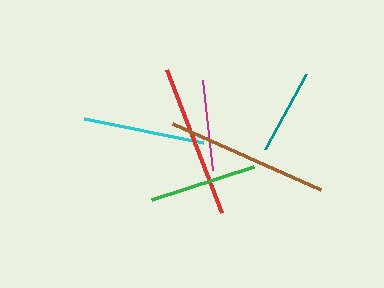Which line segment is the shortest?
The teal line is the shortest at approximately 86 pixels.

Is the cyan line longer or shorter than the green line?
The cyan line is longer than the green line.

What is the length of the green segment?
The green segment is approximately 106 pixels long.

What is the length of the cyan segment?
The cyan segment is approximately 122 pixels long.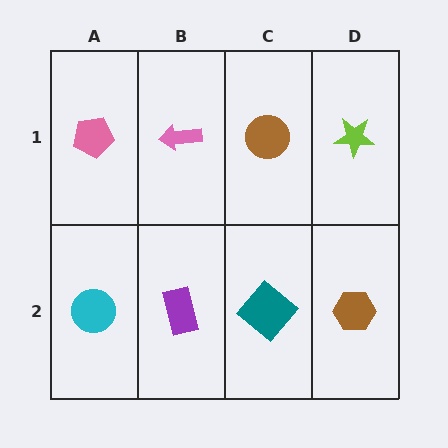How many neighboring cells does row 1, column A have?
2.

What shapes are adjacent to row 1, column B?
A purple rectangle (row 2, column B), a pink pentagon (row 1, column A), a brown circle (row 1, column C).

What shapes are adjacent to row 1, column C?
A teal diamond (row 2, column C), a pink arrow (row 1, column B), a lime star (row 1, column D).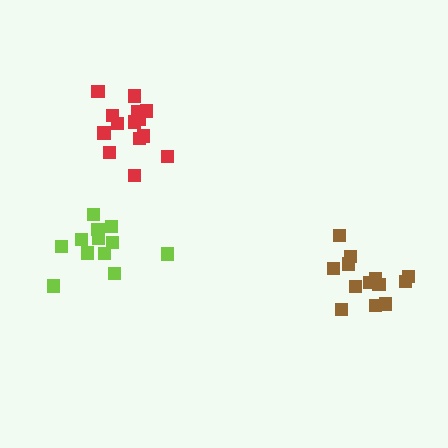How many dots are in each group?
Group 1: 12 dots, Group 2: 14 dots, Group 3: 13 dots (39 total).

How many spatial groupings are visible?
There are 3 spatial groupings.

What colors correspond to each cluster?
The clusters are colored: lime, red, brown.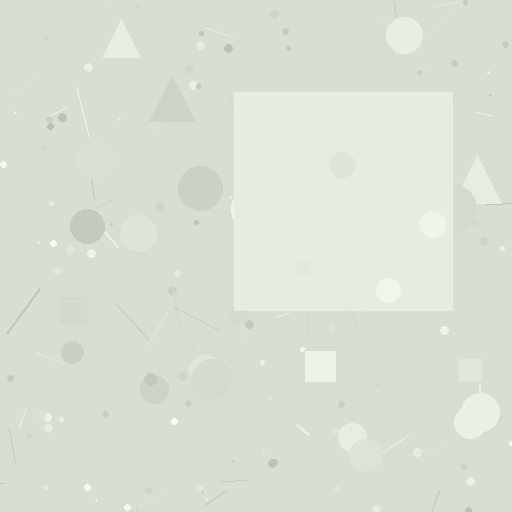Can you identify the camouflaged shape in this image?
The camouflaged shape is a square.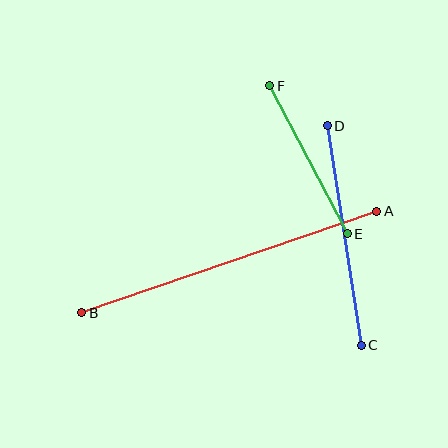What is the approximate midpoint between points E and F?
The midpoint is at approximately (308, 160) pixels.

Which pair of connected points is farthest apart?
Points A and B are farthest apart.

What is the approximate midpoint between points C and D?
The midpoint is at approximately (344, 236) pixels.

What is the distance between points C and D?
The distance is approximately 222 pixels.